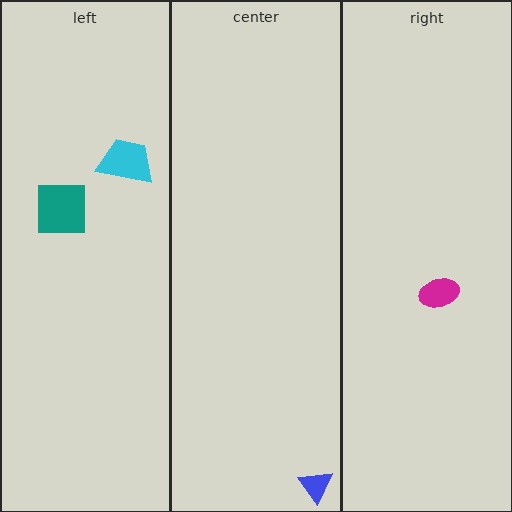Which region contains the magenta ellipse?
The right region.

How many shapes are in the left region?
2.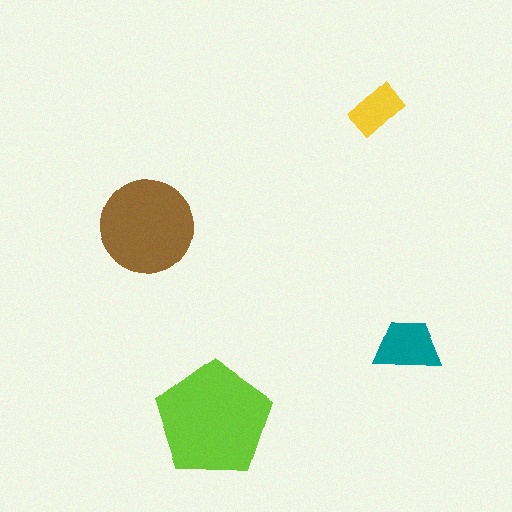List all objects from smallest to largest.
The yellow rectangle, the teal trapezoid, the brown circle, the lime pentagon.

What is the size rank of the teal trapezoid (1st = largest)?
3rd.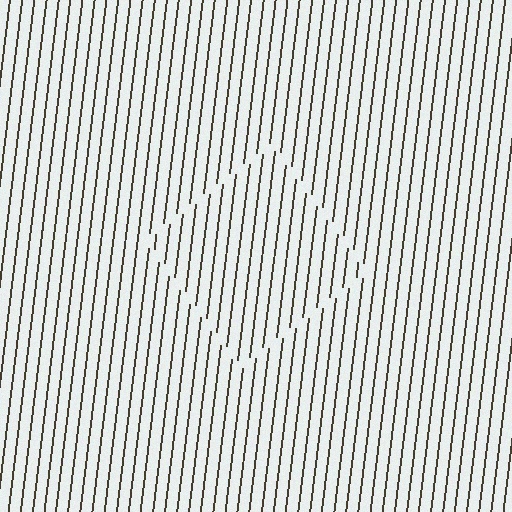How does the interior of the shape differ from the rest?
The interior of the shape contains the same grating, shifted by half a period — the contour is defined by the phase discontinuity where line-ends from the inner and outer gratings abut.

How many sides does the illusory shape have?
4 sides — the line-ends trace a square.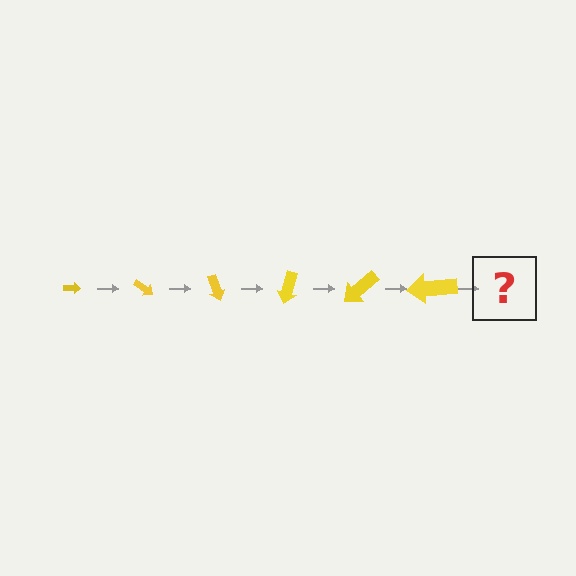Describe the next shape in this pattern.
It should be an arrow, larger than the previous one and rotated 210 degrees from the start.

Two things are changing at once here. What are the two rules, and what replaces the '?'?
The two rules are that the arrow grows larger each step and it rotates 35 degrees each step. The '?' should be an arrow, larger than the previous one and rotated 210 degrees from the start.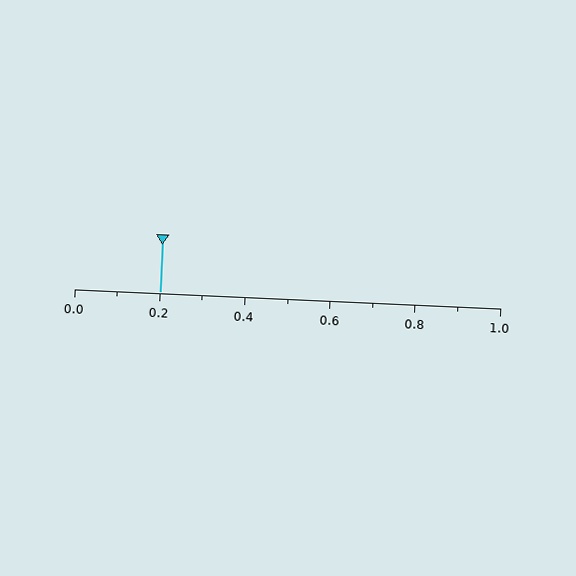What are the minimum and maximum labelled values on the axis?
The axis runs from 0.0 to 1.0.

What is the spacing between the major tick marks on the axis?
The major ticks are spaced 0.2 apart.